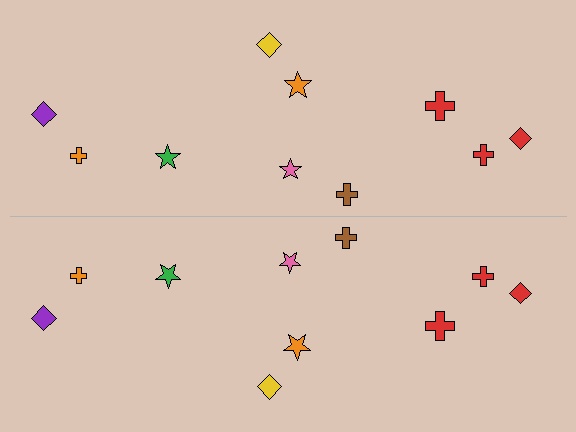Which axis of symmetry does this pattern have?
The pattern has a horizontal axis of symmetry running through the center of the image.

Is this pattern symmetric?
Yes, this pattern has bilateral (reflection) symmetry.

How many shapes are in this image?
There are 20 shapes in this image.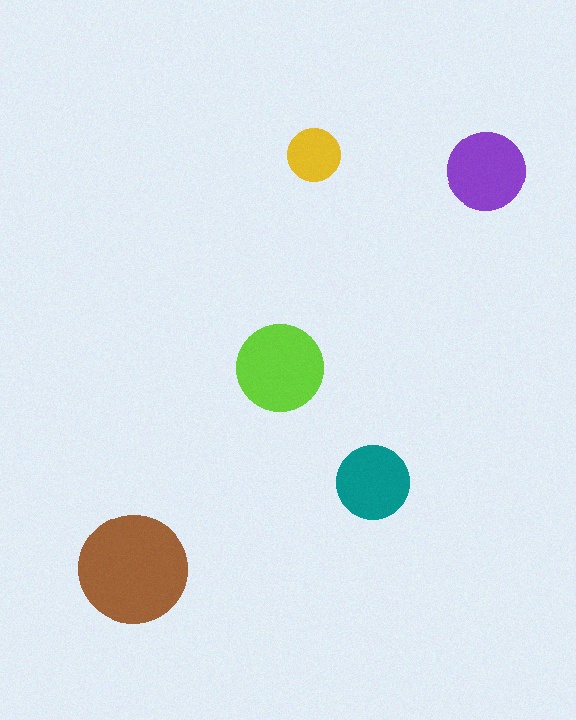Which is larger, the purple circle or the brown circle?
The brown one.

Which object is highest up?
The yellow circle is topmost.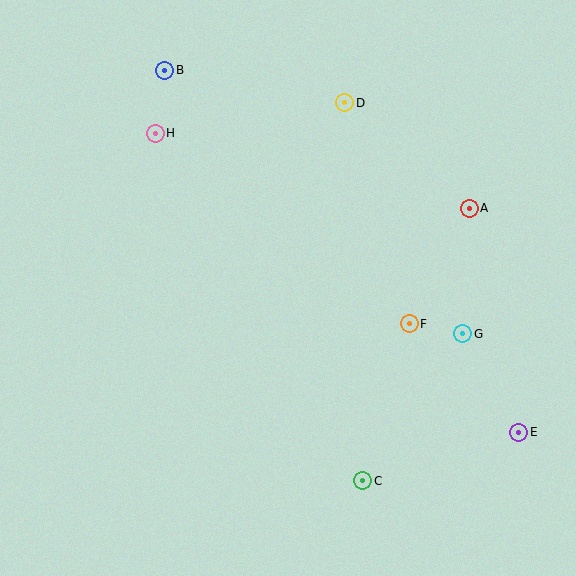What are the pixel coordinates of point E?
Point E is at (519, 432).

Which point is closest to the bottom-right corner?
Point E is closest to the bottom-right corner.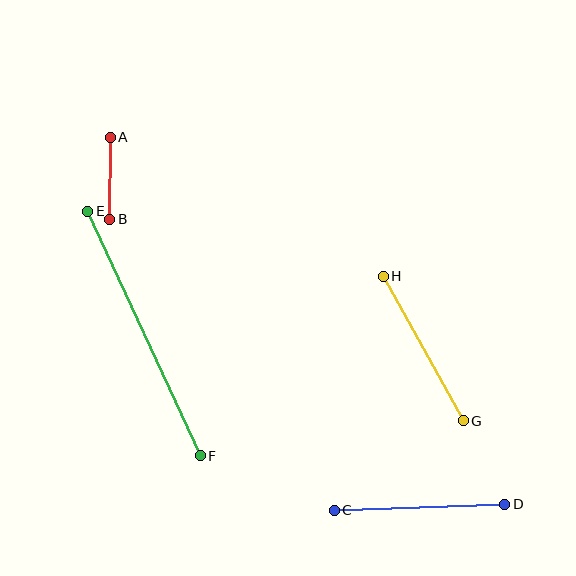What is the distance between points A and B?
The distance is approximately 82 pixels.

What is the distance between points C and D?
The distance is approximately 170 pixels.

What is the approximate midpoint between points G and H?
The midpoint is at approximately (423, 349) pixels.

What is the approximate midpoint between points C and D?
The midpoint is at approximately (420, 507) pixels.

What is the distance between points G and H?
The distance is approximately 165 pixels.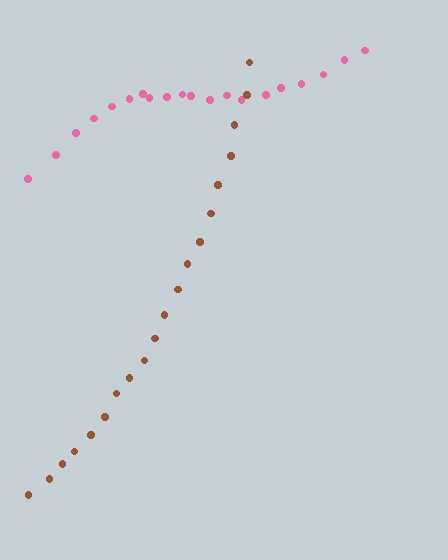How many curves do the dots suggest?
There are 2 distinct paths.